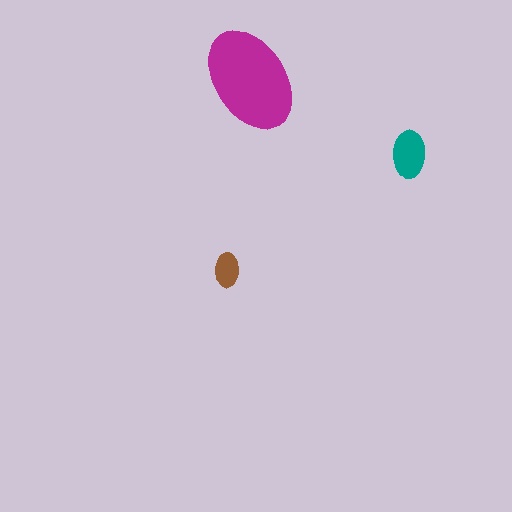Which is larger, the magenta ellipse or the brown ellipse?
The magenta one.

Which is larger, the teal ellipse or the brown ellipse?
The teal one.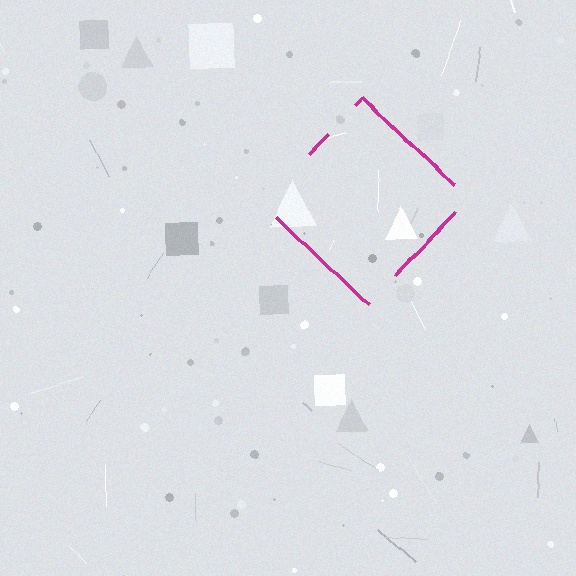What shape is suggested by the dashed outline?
The dashed outline suggests a diamond.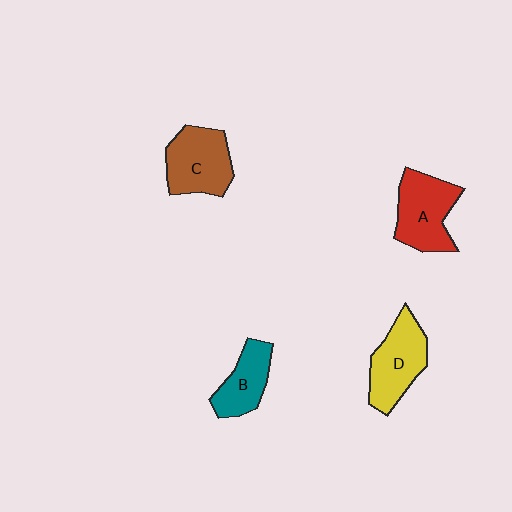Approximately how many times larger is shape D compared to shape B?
Approximately 1.3 times.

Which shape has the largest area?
Shape A (red).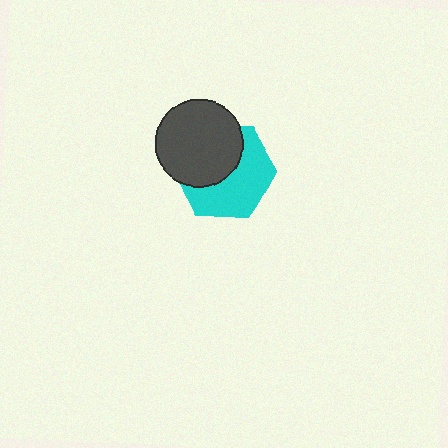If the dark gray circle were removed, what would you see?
You would see the complete cyan hexagon.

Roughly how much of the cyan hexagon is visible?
About half of it is visible (roughly 54%).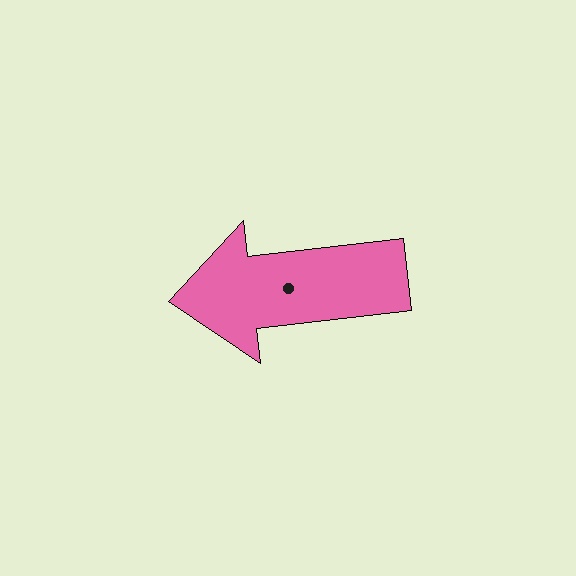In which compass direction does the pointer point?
West.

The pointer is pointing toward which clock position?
Roughly 9 o'clock.